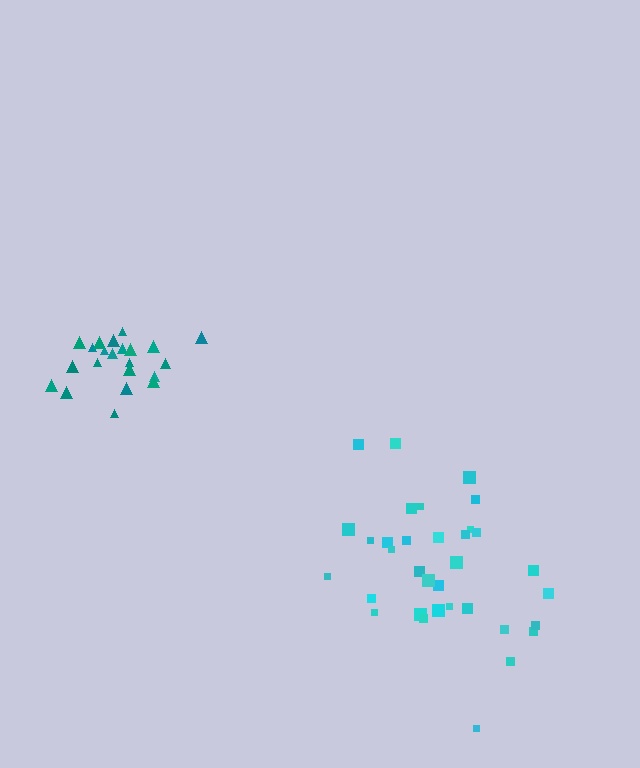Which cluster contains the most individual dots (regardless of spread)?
Cyan (34).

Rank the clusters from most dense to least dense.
teal, cyan.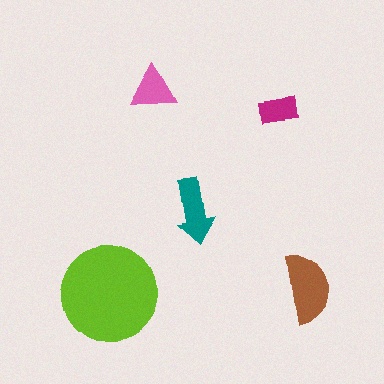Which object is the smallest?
The magenta rectangle.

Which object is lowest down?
The brown semicircle is bottommost.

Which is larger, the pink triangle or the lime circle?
The lime circle.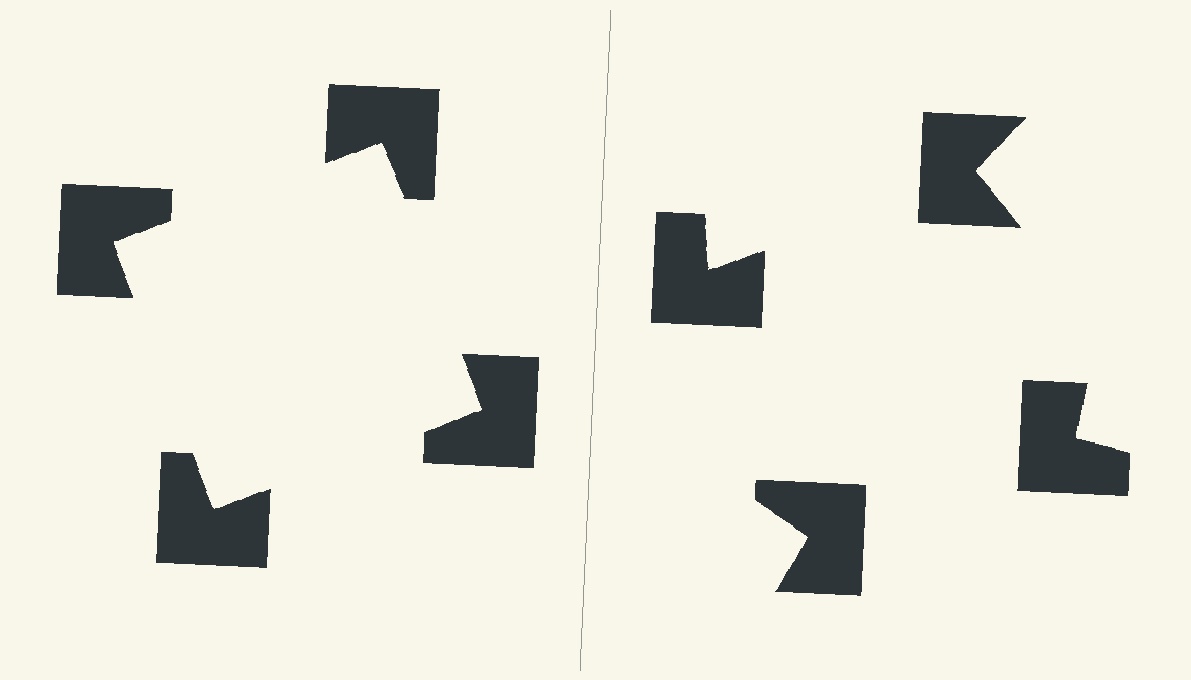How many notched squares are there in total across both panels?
8 — 4 on each side.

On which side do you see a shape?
An illusory square appears on the left side. On the right side the wedge cuts are rotated, so no coherent shape forms.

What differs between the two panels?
The notched squares are positioned identically on both sides; only the wedge orientations differ. On the left they align to a square; on the right they are misaligned.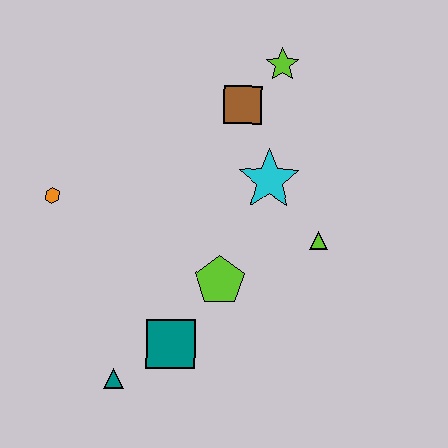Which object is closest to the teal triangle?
The teal square is closest to the teal triangle.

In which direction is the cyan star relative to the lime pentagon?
The cyan star is above the lime pentagon.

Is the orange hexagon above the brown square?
No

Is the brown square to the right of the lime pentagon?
Yes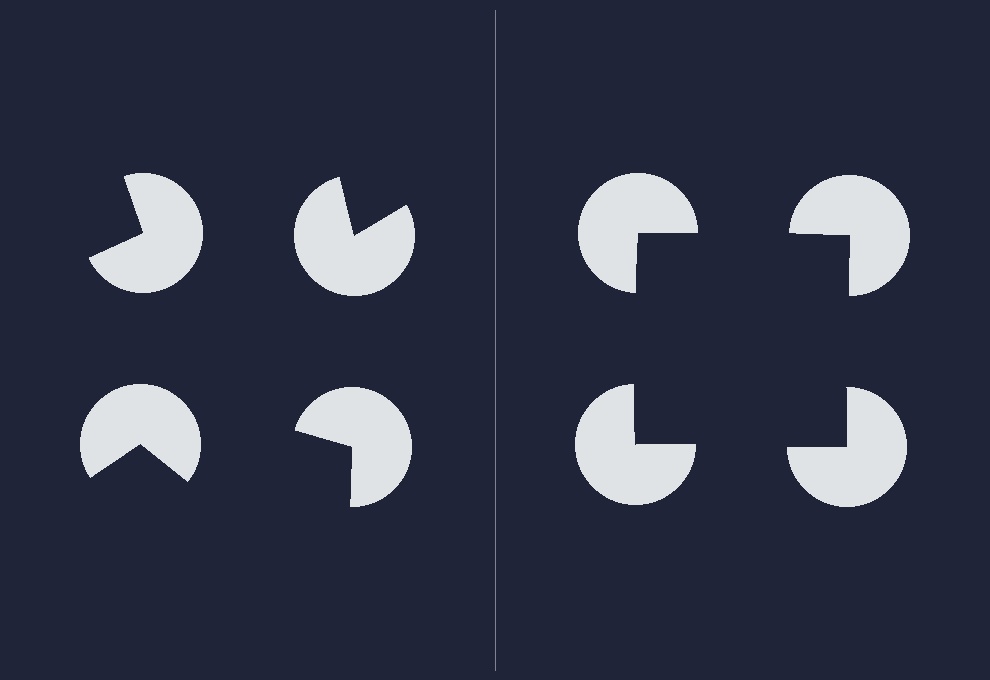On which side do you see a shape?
An illusory square appears on the right side. On the left side the wedge cuts are rotated, so no coherent shape forms.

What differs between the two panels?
The pac-man discs are positioned identically on both sides; only the wedge orientations differ. On the right they align to a square; on the left they are misaligned.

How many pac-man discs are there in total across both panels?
8 — 4 on each side.